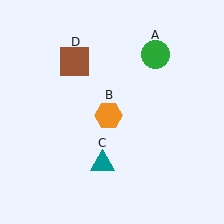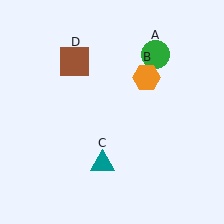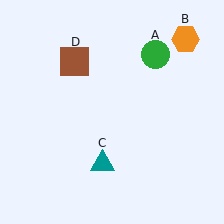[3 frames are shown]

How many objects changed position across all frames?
1 object changed position: orange hexagon (object B).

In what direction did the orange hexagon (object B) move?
The orange hexagon (object B) moved up and to the right.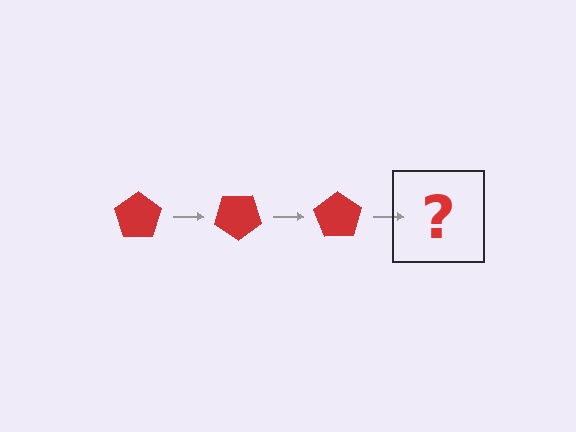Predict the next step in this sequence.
The next step is a red pentagon rotated 105 degrees.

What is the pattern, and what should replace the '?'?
The pattern is that the pentagon rotates 35 degrees each step. The '?' should be a red pentagon rotated 105 degrees.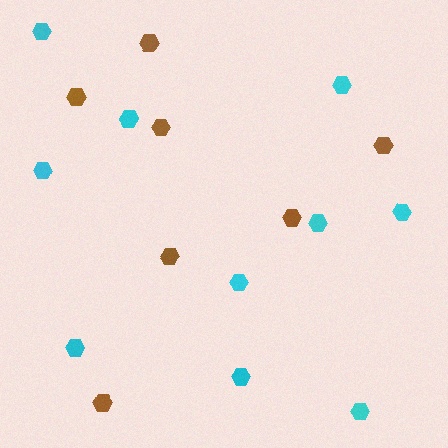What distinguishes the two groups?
There are 2 groups: one group of brown hexagons (7) and one group of cyan hexagons (10).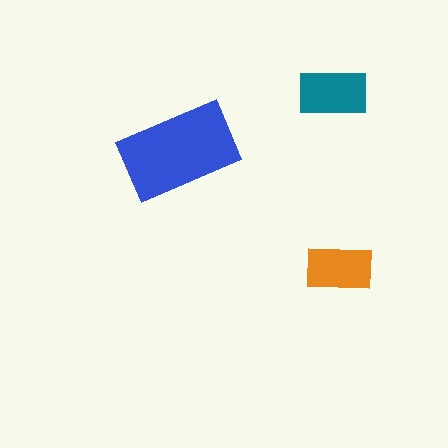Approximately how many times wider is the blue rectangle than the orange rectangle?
About 2 times wider.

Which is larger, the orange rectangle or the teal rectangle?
The teal one.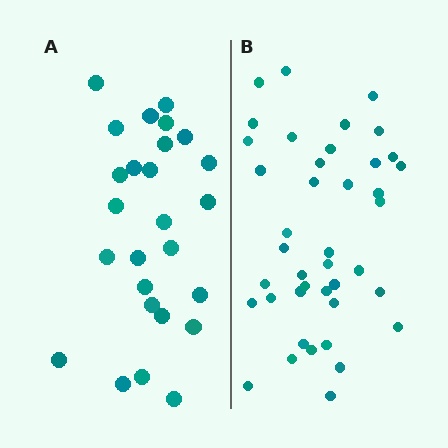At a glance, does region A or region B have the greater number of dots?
Region B (the right region) has more dots.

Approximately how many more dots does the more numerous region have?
Region B has approximately 15 more dots than region A.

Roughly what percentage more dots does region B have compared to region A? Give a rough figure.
About 60% more.